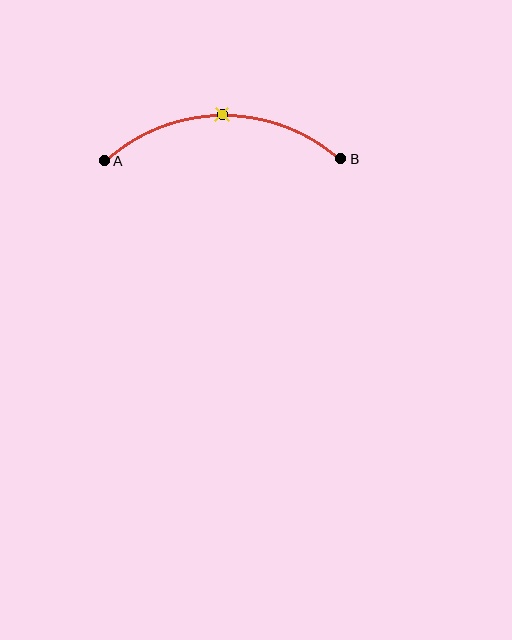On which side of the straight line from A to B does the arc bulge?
The arc bulges above the straight line connecting A and B.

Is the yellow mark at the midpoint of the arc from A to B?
Yes. The yellow mark lies on the arc at equal arc-length from both A and B — it is the arc midpoint.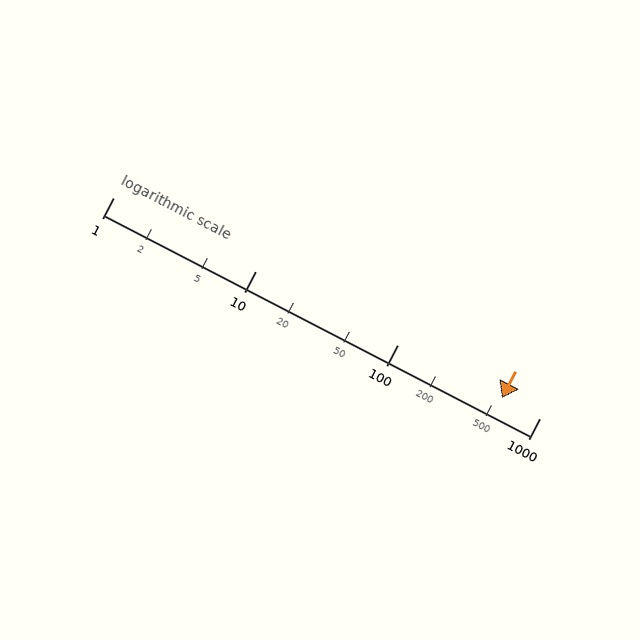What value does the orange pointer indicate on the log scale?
The pointer indicates approximately 540.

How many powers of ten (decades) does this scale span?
The scale spans 3 decades, from 1 to 1000.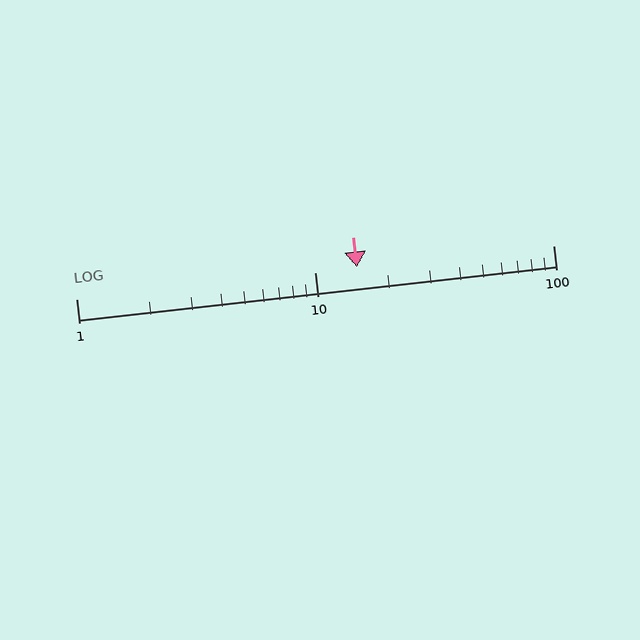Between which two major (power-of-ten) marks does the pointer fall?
The pointer is between 10 and 100.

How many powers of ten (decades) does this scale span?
The scale spans 2 decades, from 1 to 100.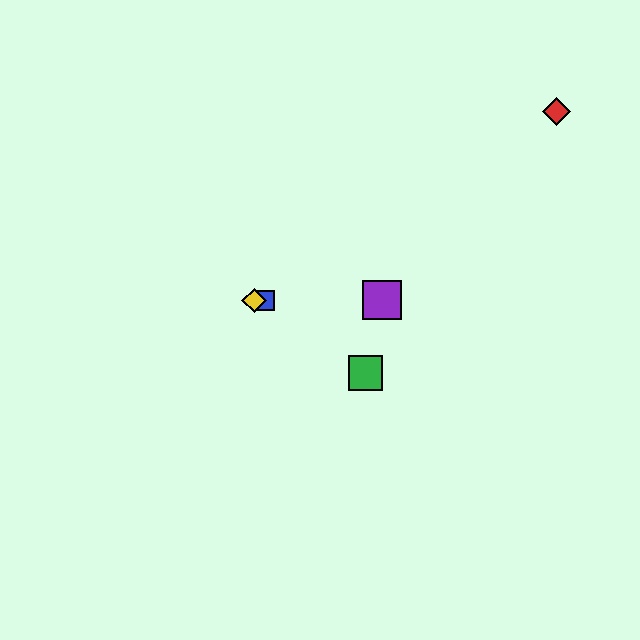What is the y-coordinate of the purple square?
The purple square is at y≈300.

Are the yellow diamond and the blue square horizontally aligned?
Yes, both are at y≈300.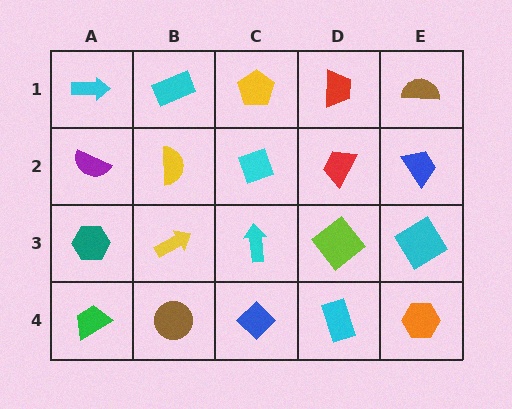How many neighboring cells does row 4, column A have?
2.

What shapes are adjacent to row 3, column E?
A blue trapezoid (row 2, column E), an orange hexagon (row 4, column E), a lime diamond (row 3, column D).